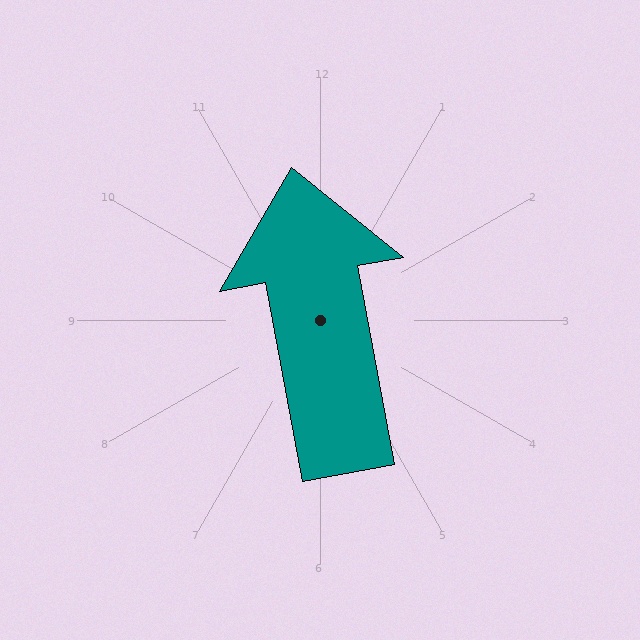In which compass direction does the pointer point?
North.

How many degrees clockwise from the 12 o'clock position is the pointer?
Approximately 349 degrees.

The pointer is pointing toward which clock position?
Roughly 12 o'clock.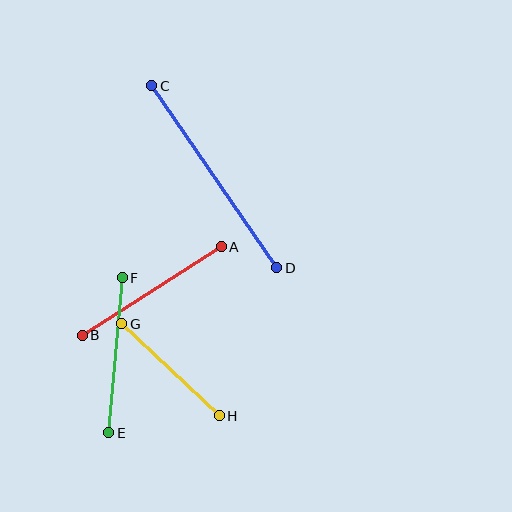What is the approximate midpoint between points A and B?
The midpoint is at approximately (152, 291) pixels.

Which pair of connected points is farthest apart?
Points C and D are farthest apart.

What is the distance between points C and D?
The distance is approximately 221 pixels.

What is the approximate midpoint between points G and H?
The midpoint is at approximately (171, 370) pixels.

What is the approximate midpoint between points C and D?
The midpoint is at approximately (214, 177) pixels.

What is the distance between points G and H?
The distance is approximately 134 pixels.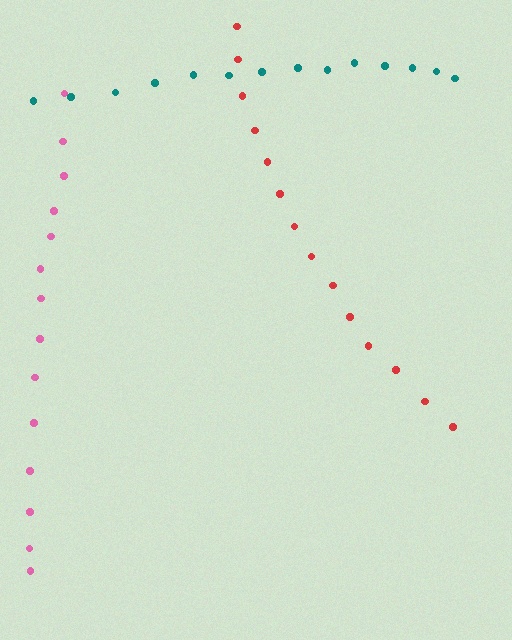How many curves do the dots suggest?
There are 3 distinct paths.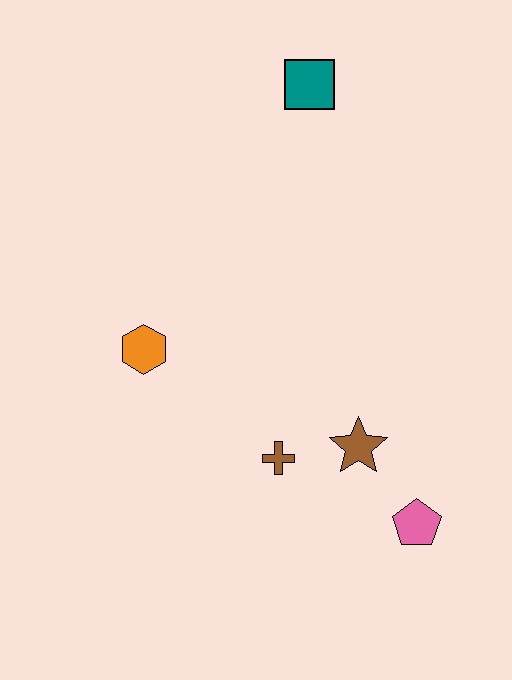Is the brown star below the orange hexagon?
Yes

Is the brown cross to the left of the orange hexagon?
No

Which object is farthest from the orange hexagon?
The pink pentagon is farthest from the orange hexagon.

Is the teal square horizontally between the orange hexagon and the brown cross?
No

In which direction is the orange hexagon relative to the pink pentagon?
The orange hexagon is to the left of the pink pentagon.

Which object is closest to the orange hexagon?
The brown cross is closest to the orange hexagon.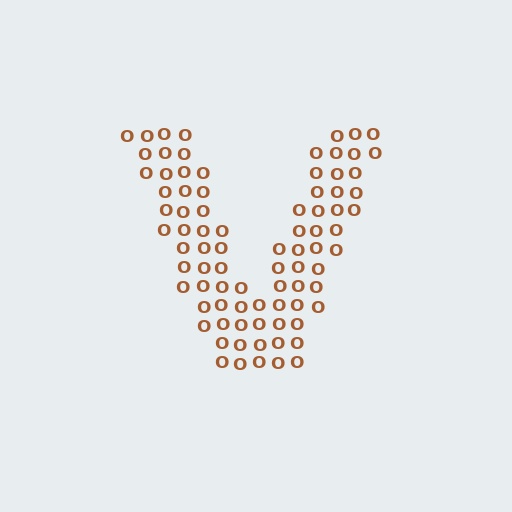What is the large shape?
The large shape is the letter V.